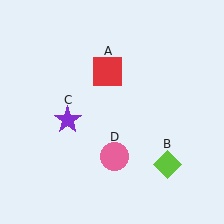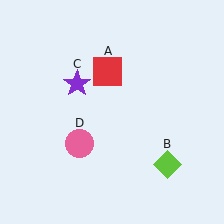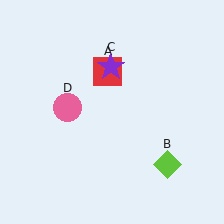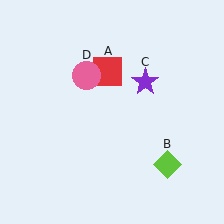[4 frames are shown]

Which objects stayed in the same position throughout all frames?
Red square (object A) and lime diamond (object B) remained stationary.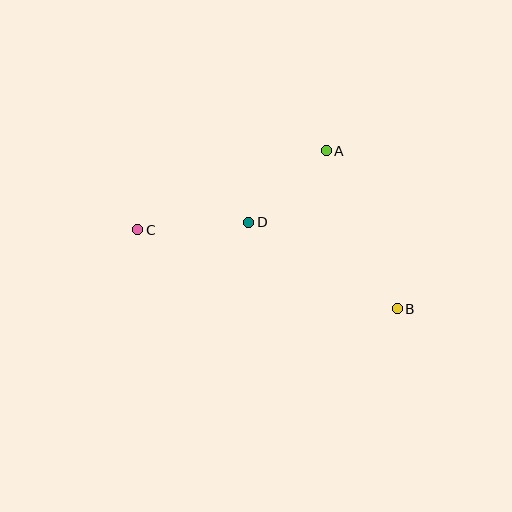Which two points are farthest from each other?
Points B and C are farthest from each other.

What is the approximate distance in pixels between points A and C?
The distance between A and C is approximately 204 pixels.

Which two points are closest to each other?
Points A and D are closest to each other.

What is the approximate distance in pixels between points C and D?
The distance between C and D is approximately 111 pixels.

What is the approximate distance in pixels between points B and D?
The distance between B and D is approximately 172 pixels.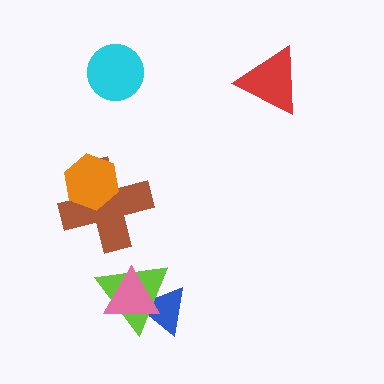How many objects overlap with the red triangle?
0 objects overlap with the red triangle.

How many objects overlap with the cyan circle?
0 objects overlap with the cyan circle.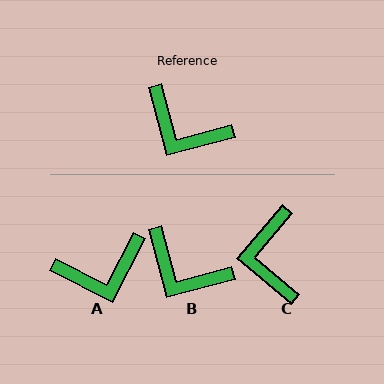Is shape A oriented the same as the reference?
No, it is off by about 48 degrees.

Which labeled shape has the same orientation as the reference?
B.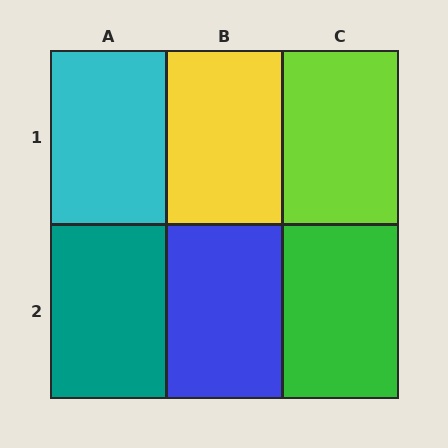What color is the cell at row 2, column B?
Blue.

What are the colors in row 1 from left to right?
Cyan, yellow, lime.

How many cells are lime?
1 cell is lime.